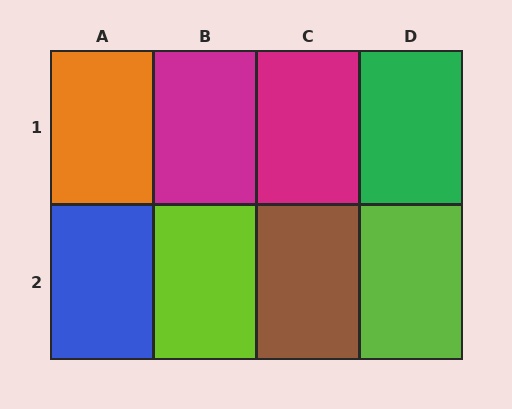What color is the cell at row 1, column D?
Green.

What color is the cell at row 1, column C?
Magenta.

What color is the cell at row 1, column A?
Orange.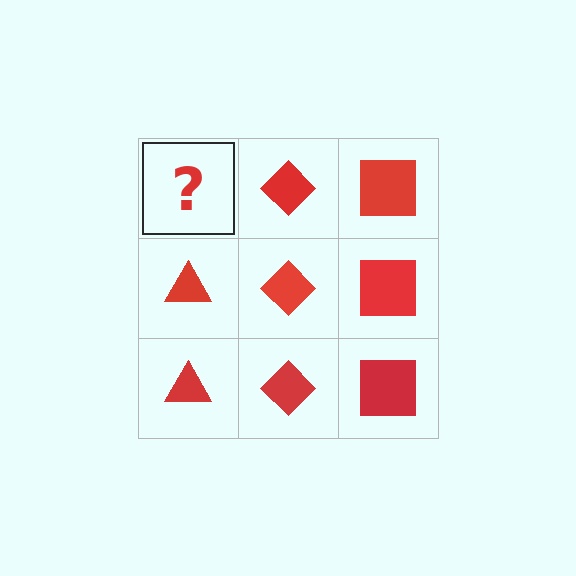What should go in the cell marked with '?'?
The missing cell should contain a red triangle.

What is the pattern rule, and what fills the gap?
The rule is that each column has a consistent shape. The gap should be filled with a red triangle.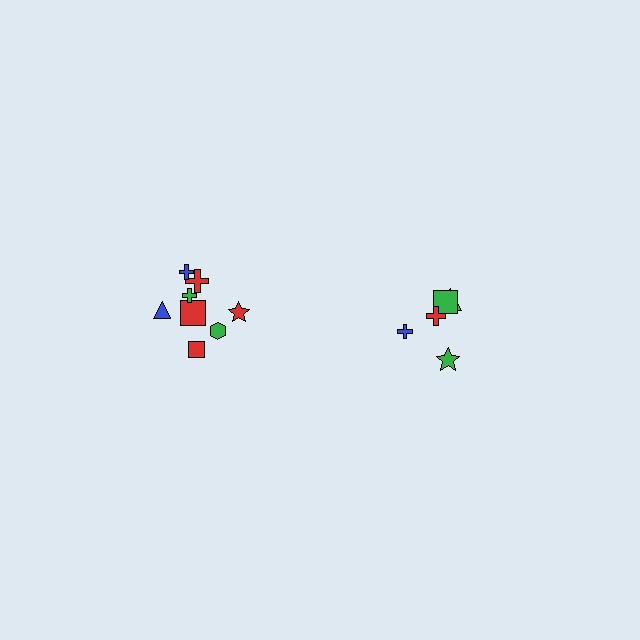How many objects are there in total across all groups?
There are 13 objects.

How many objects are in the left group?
There are 8 objects.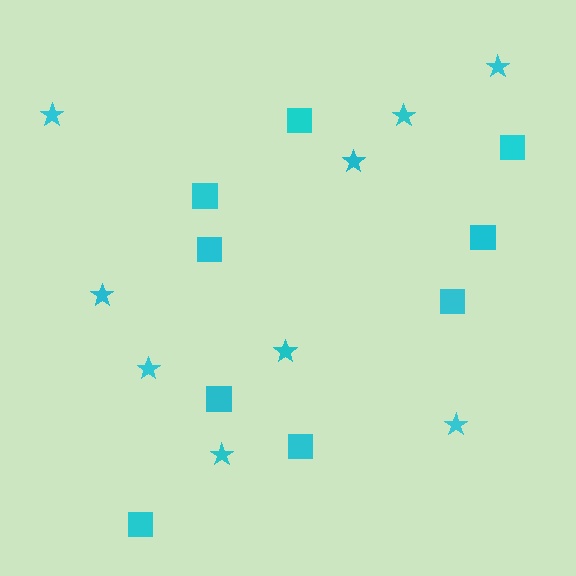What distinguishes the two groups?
There are 2 groups: one group of stars (9) and one group of squares (9).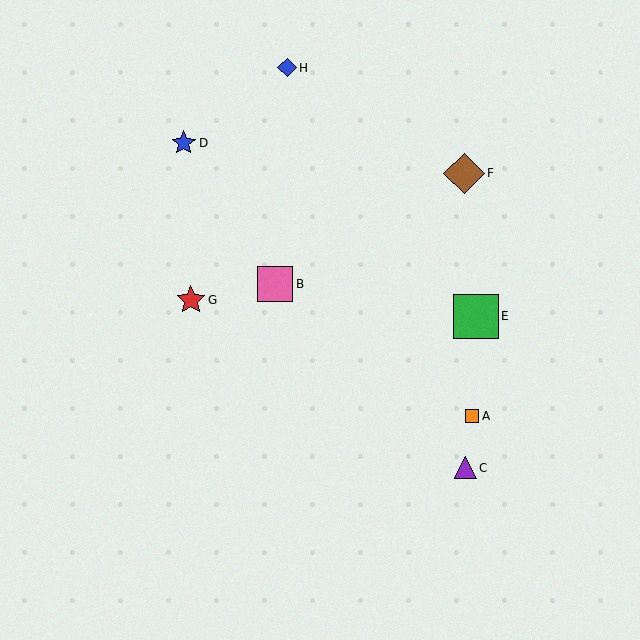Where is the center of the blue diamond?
The center of the blue diamond is at (287, 68).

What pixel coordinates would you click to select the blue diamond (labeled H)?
Click at (287, 68) to select the blue diamond H.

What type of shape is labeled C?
Shape C is a purple triangle.